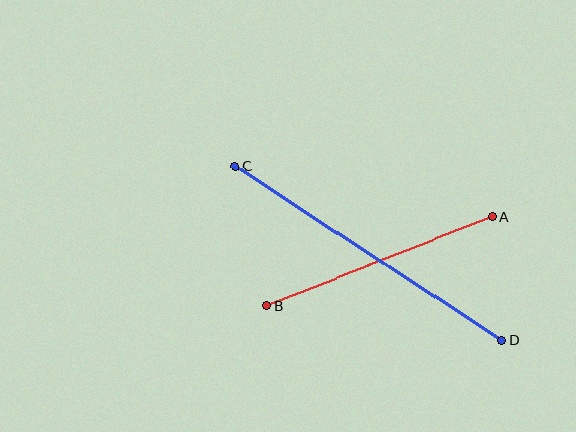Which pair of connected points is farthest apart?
Points C and D are farthest apart.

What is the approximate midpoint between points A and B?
The midpoint is at approximately (380, 261) pixels.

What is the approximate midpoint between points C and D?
The midpoint is at approximately (369, 253) pixels.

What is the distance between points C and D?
The distance is approximately 319 pixels.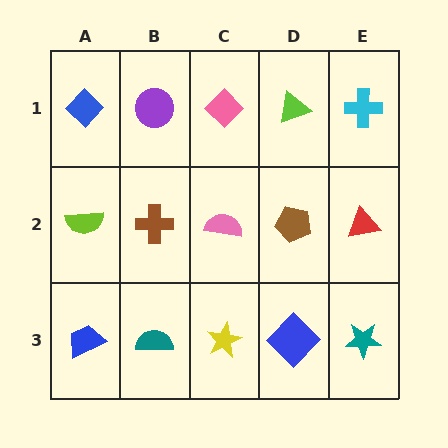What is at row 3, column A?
A blue trapezoid.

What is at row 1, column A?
A blue diamond.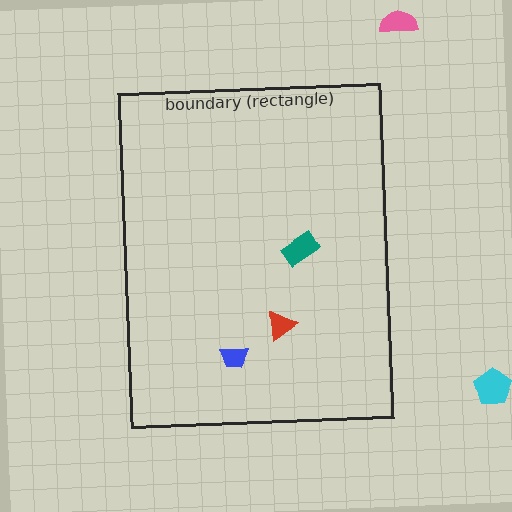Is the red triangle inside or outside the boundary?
Inside.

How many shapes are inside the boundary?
3 inside, 2 outside.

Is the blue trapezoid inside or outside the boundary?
Inside.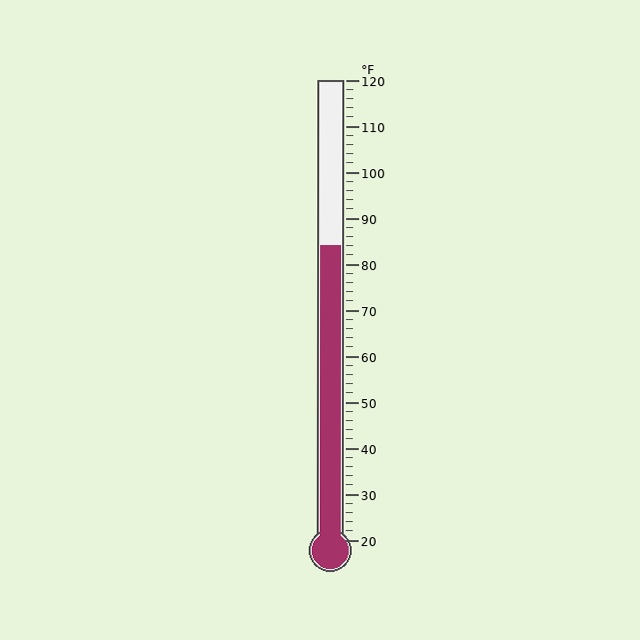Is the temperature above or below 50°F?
The temperature is above 50°F.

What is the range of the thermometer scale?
The thermometer scale ranges from 20°F to 120°F.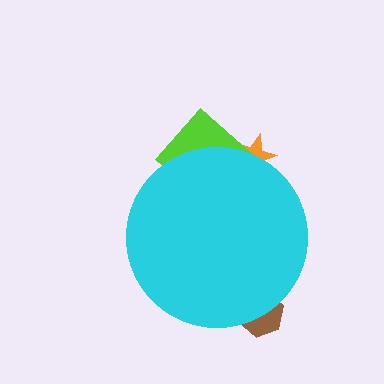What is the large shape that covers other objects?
A cyan circle.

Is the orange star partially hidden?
Yes, the orange star is partially hidden behind the cyan circle.